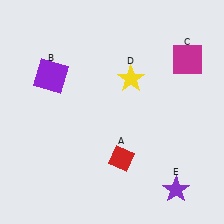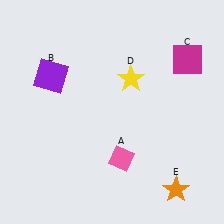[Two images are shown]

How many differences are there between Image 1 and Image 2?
There are 2 differences between the two images.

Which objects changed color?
A changed from red to pink. E changed from purple to orange.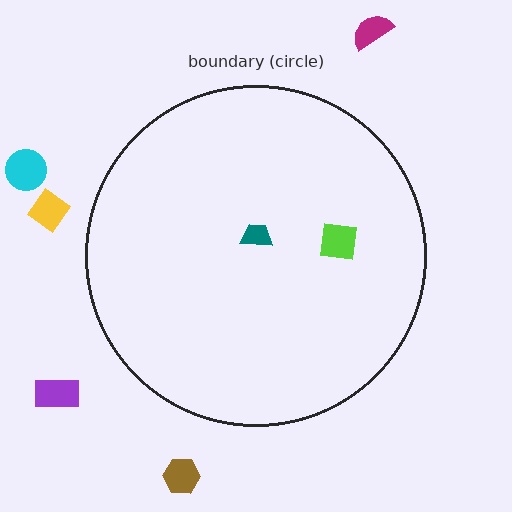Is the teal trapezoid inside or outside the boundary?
Inside.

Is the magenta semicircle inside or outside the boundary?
Outside.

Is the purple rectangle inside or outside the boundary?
Outside.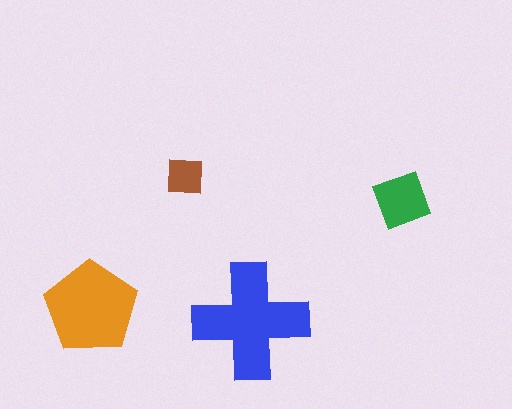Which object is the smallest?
The brown square.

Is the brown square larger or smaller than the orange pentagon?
Smaller.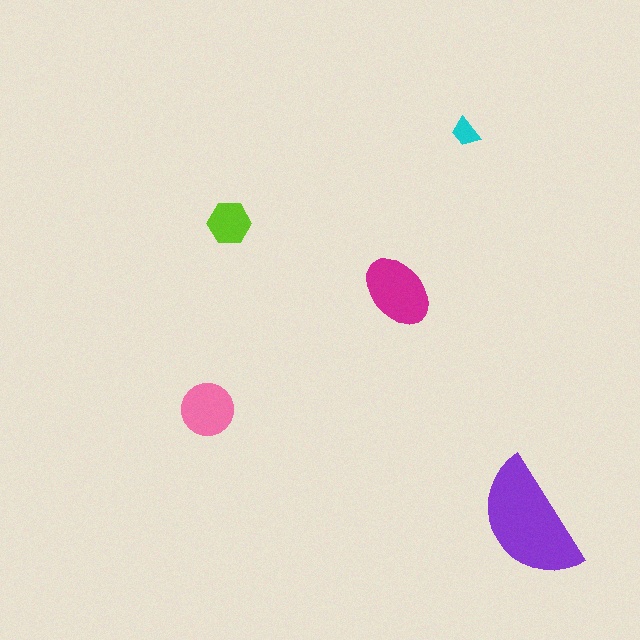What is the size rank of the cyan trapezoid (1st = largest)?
5th.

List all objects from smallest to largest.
The cyan trapezoid, the lime hexagon, the pink circle, the magenta ellipse, the purple semicircle.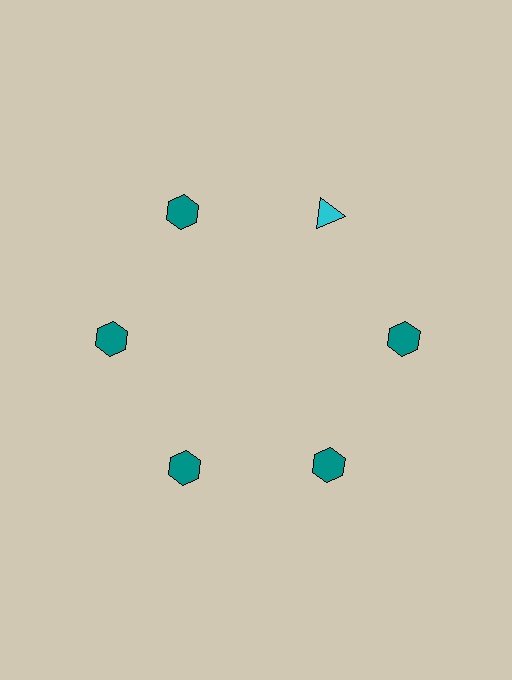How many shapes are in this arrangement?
There are 6 shapes arranged in a ring pattern.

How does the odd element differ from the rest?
It differs in both color (cyan instead of teal) and shape (triangle instead of hexagon).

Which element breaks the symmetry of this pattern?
The cyan triangle at roughly the 1 o'clock position breaks the symmetry. All other shapes are teal hexagons.